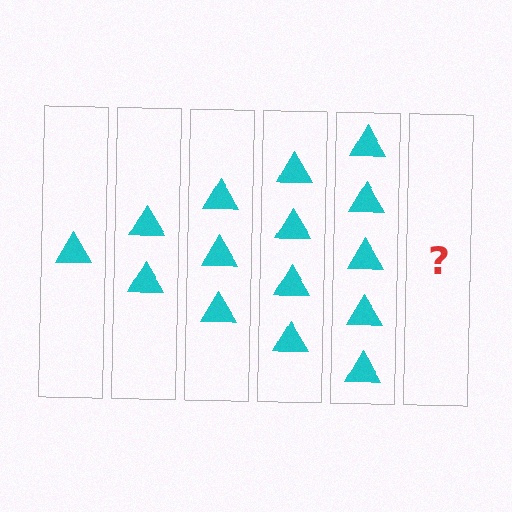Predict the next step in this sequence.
The next step is 6 triangles.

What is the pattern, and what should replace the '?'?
The pattern is that each step adds one more triangle. The '?' should be 6 triangles.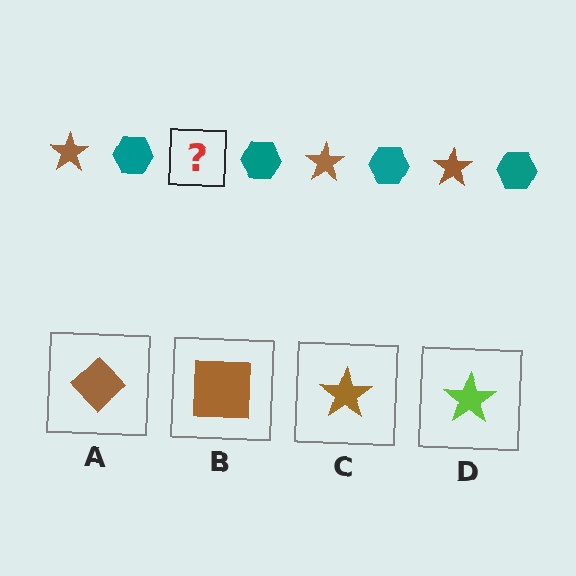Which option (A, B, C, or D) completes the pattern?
C.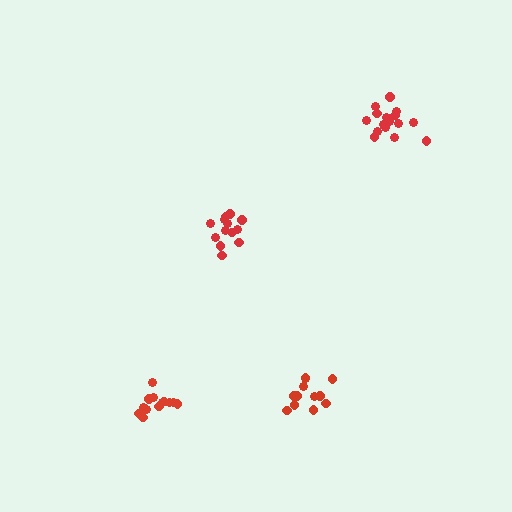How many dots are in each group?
Group 1: 13 dots, Group 2: 16 dots, Group 3: 12 dots, Group 4: 13 dots (54 total).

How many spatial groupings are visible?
There are 4 spatial groupings.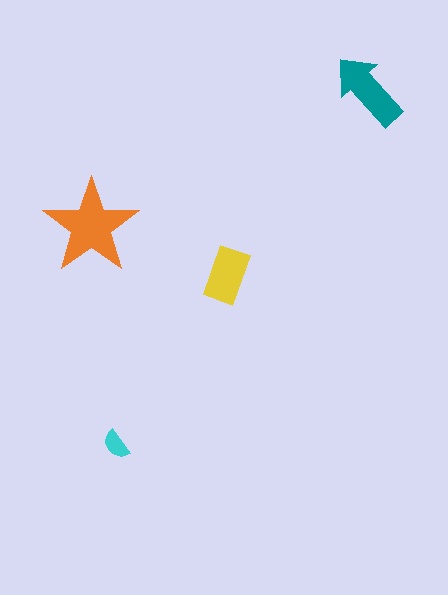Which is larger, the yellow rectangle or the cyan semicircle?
The yellow rectangle.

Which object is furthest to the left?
The orange star is leftmost.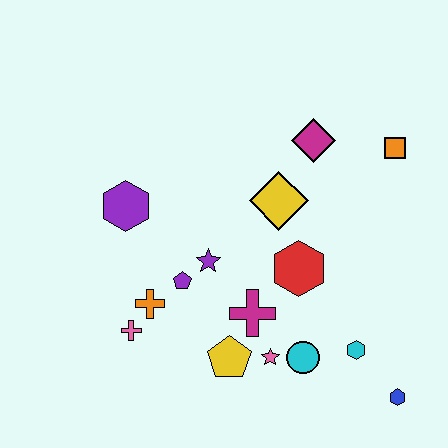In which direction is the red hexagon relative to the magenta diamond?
The red hexagon is below the magenta diamond.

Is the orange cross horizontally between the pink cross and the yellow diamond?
Yes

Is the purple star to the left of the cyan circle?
Yes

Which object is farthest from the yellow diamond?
The blue hexagon is farthest from the yellow diamond.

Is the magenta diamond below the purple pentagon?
No